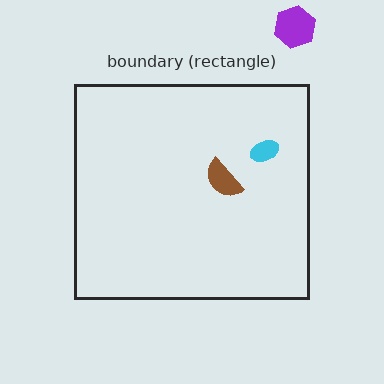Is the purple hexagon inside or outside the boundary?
Outside.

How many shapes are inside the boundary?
2 inside, 1 outside.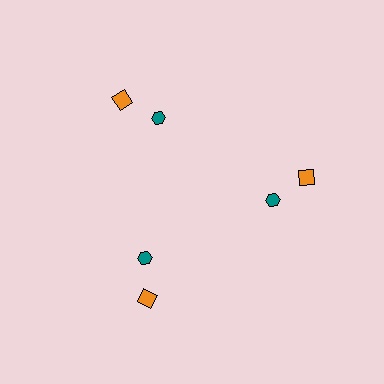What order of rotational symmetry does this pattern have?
This pattern has 3-fold rotational symmetry.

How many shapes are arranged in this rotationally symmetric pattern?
There are 6 shapes, arranged in 3 groups of 2.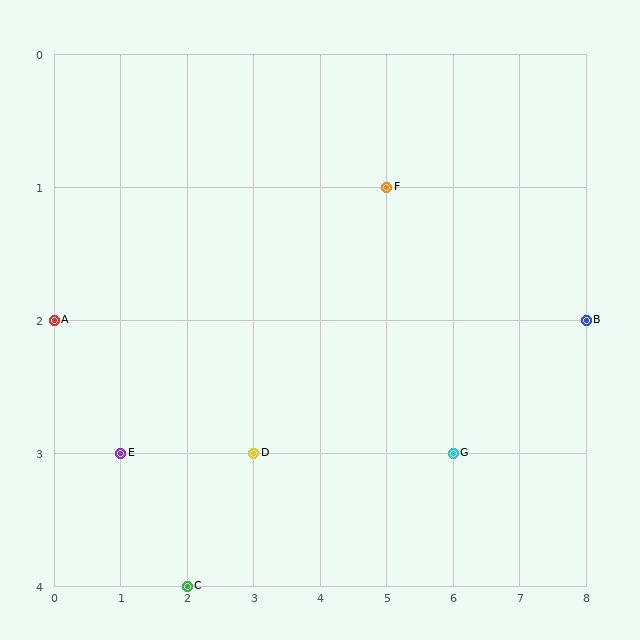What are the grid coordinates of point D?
Point D is at grid coordinates (3, 3).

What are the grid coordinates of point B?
Point B is at grid coordinates (8, 2).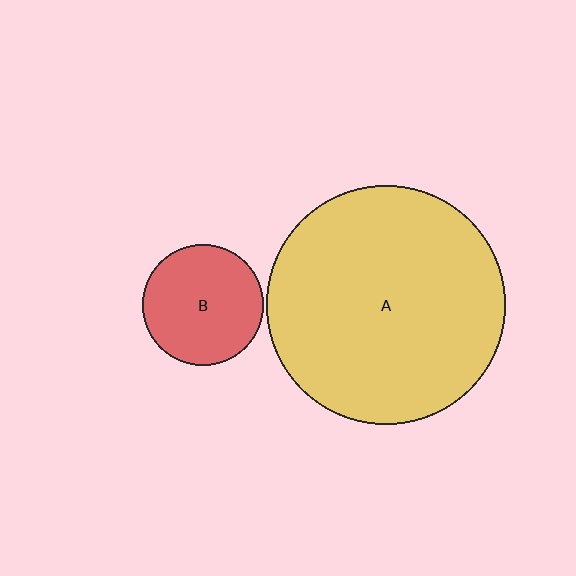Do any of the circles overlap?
No, none of the circles overlap.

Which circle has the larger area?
Circle A (yellow).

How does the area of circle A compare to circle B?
Approximately 3.9 times.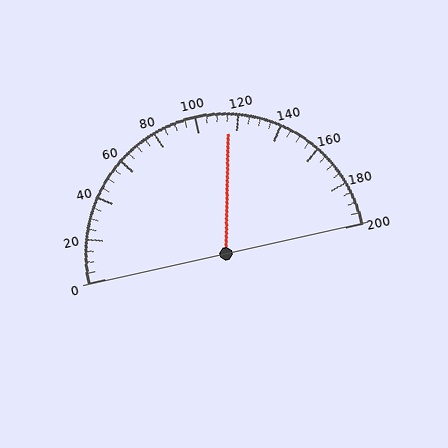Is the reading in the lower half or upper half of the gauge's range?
The reading is in the upper half of the range (0 to 200).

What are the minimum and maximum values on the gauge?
The gauge ranges from 0 to 200.